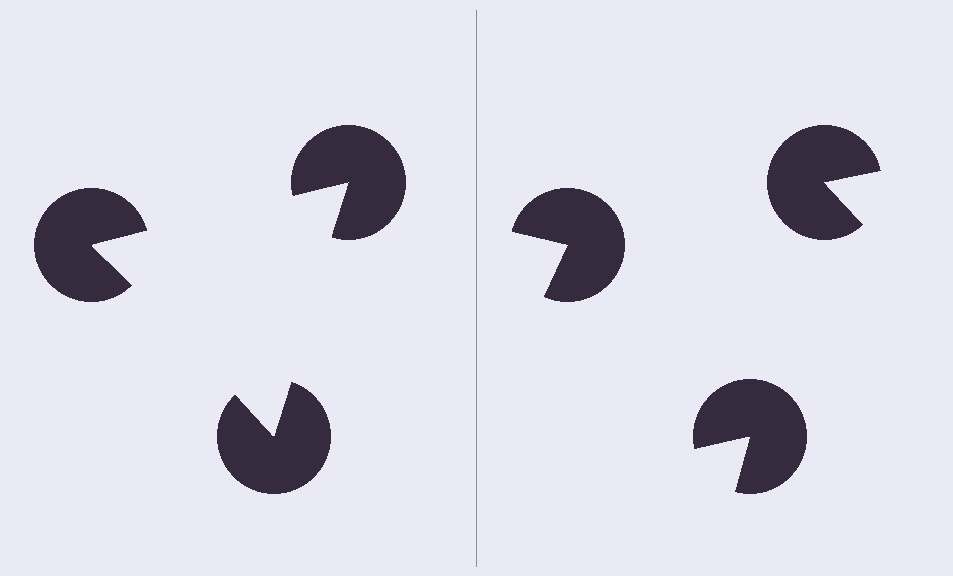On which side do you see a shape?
An illusory triangle appears on the left side. On the right side the wedge cuts are rotated, so no coherent shape forms.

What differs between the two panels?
The pac-man discs are positioned identically on both sides; only the wedge orientations differ. On the left they align to a triangle; on the right they are misaligned.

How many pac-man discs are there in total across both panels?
6 — 3 on each side.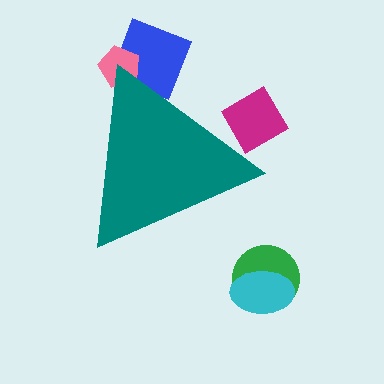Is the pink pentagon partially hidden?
Yes, the pink pentagon is partially hidden behind the teal triangle.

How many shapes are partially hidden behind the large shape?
3 shapes are partially hidden.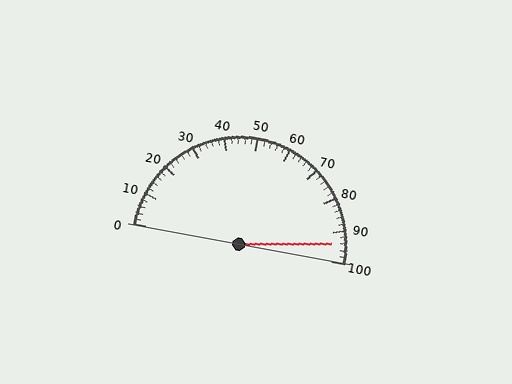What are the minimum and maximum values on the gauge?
The gauge ranges from 0 to 100.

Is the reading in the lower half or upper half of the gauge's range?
The reading is in the upper half of the range (0 to 100).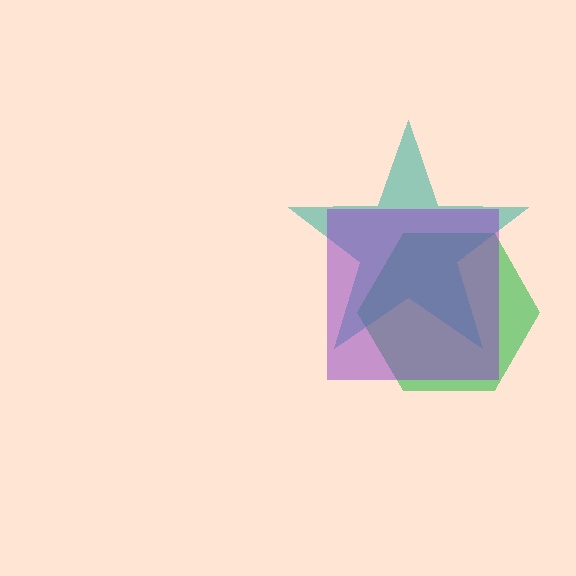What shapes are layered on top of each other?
The layered shapes are: a green hexagon, a teal star, a purple square.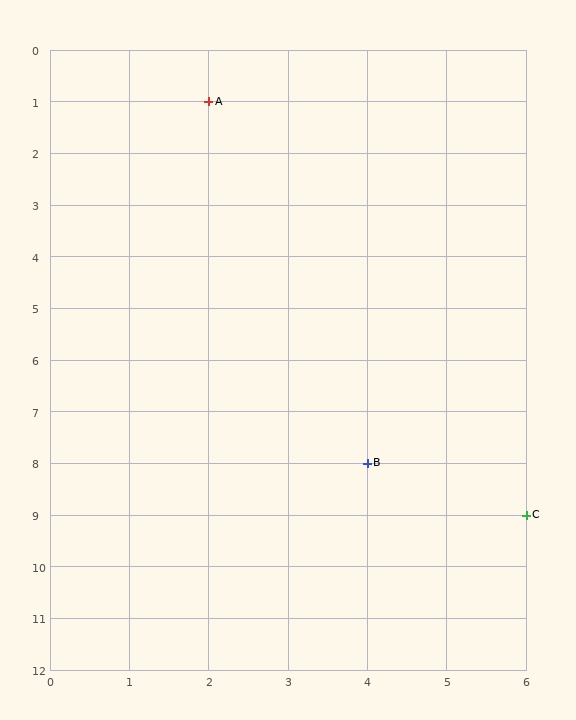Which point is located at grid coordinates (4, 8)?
Point B is at (4, 8).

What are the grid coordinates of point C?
Point C is at grid coordinates (6, 9).